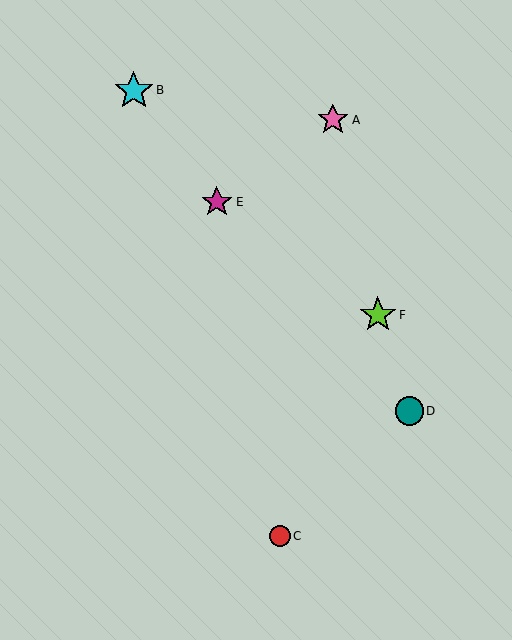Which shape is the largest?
The cyan star (labeled B) is the largest.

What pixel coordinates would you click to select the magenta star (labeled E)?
Click at (217, 202) to select the magenta star E.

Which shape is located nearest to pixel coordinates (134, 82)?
The cyan star (labeled B) at (134, 90) is nearest to that location.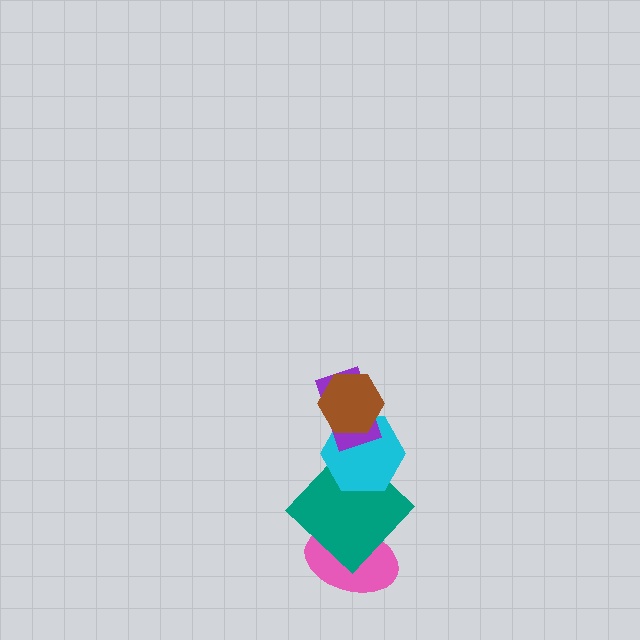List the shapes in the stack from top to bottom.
From top to bottom: the brown hexagon, the purple rectangle, the cyan hexagon, the teal diamond, the pink ellipse.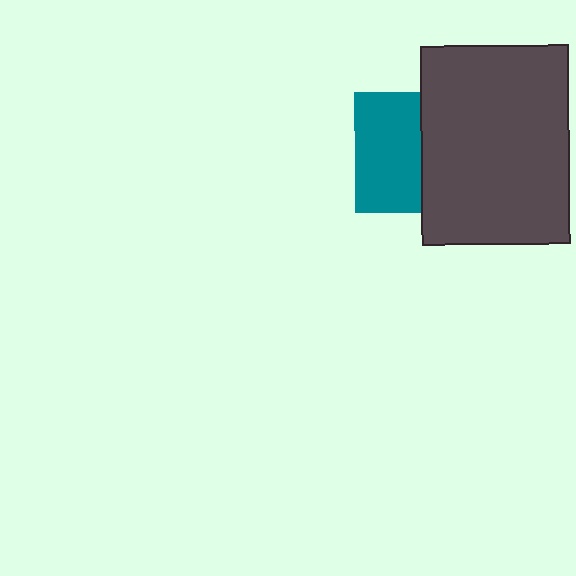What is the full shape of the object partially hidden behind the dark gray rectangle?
The partially hidden object is a teal square.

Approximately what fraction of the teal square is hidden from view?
Roughly 46% of the teal square is hidden behind the dark gray rectangle.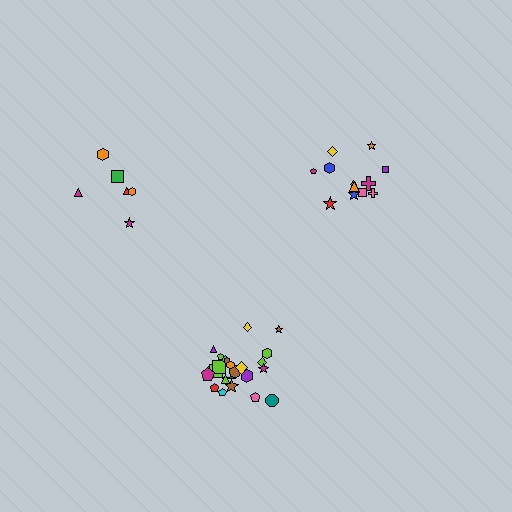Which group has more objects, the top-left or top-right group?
The top-right group.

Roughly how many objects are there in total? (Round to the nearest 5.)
Roughly 45 objects in total.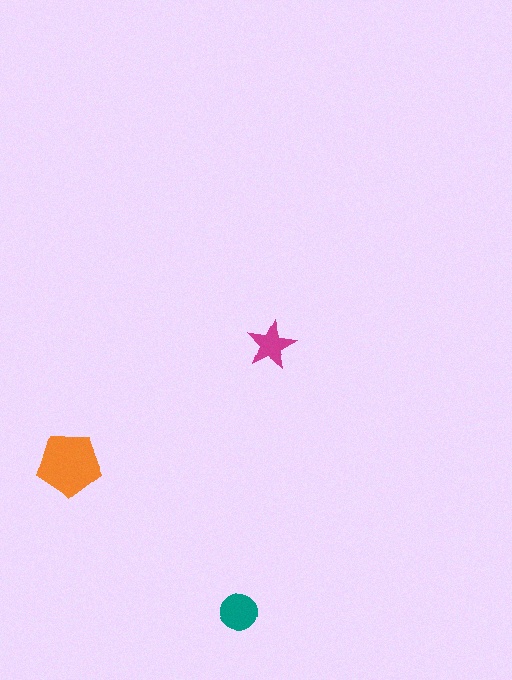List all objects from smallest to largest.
The magenta star, the teal circle, the orange pentagon.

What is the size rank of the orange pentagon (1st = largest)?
1st.